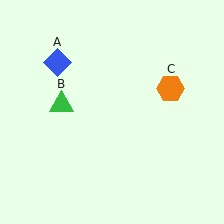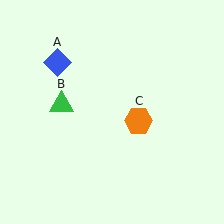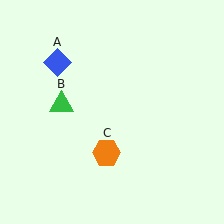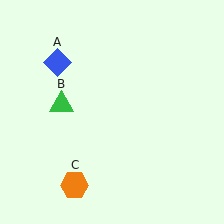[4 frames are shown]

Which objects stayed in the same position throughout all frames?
Blue diamond (object A) and green triangle (object B) remained stationary.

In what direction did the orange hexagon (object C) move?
The orange hexagon (object C) moved down and to the left.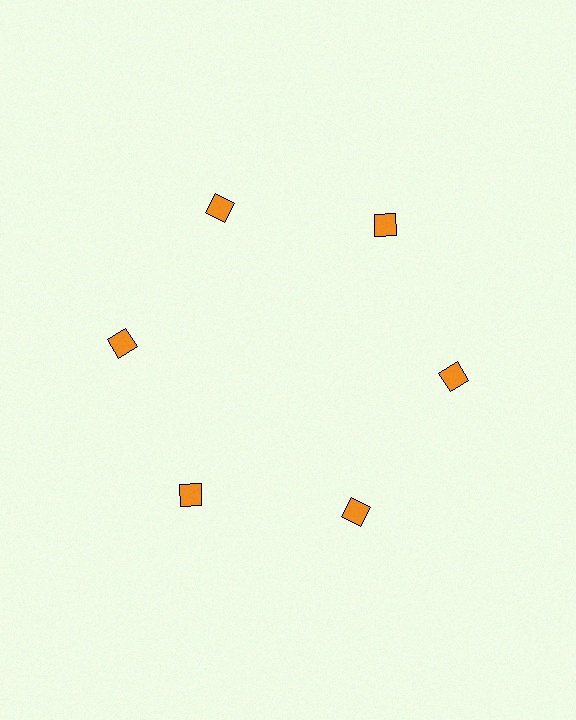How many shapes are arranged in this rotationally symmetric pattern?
There are 6 shapes, arranged in 6 groups of 1.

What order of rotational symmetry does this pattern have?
This pattern has 6-fold rotational symmetry.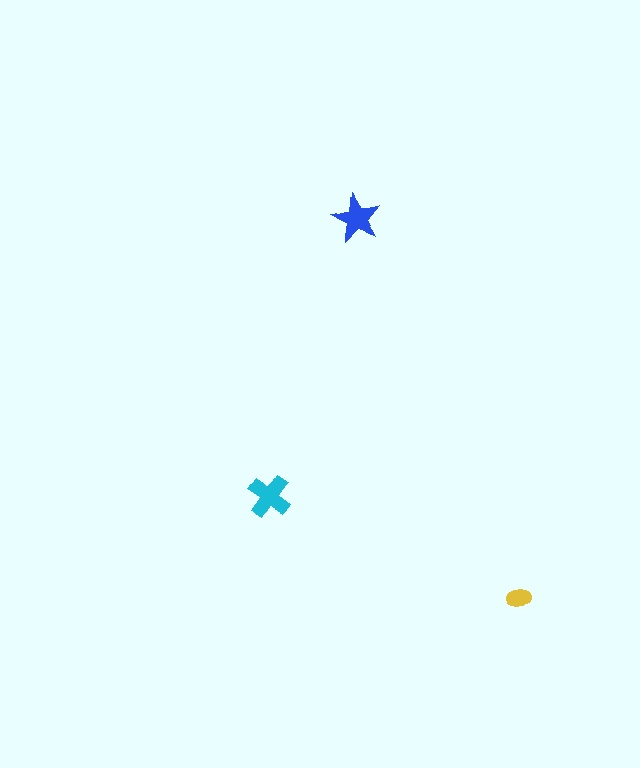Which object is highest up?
The blue star is topmost.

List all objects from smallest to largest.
The yellow ellipse, the blue star, the cyan cross.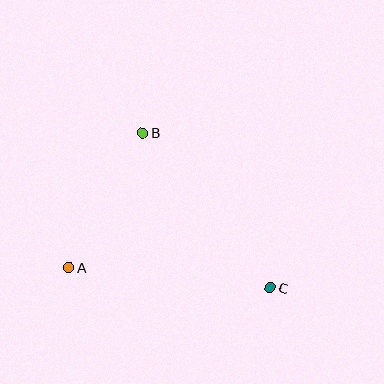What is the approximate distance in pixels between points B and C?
The distance between B and C is approximately 201 pixels.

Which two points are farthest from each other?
Points A and C are farthest from each other.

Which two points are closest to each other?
Points A and B are closest to each other.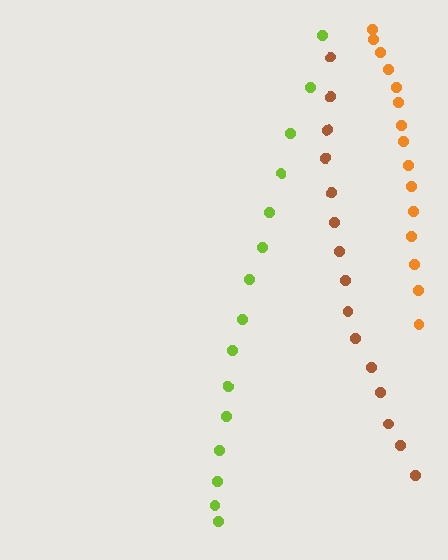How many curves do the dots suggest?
There are 3 distinct paths.